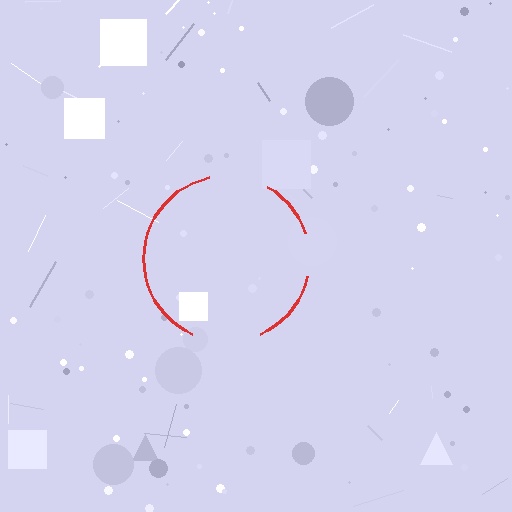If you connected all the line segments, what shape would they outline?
They would outline a circle.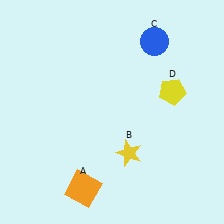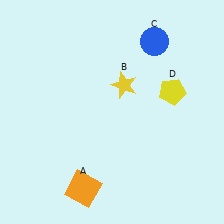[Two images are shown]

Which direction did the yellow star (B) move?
The yellow star (B) moved up.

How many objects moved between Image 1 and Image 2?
1 object moved between the two images.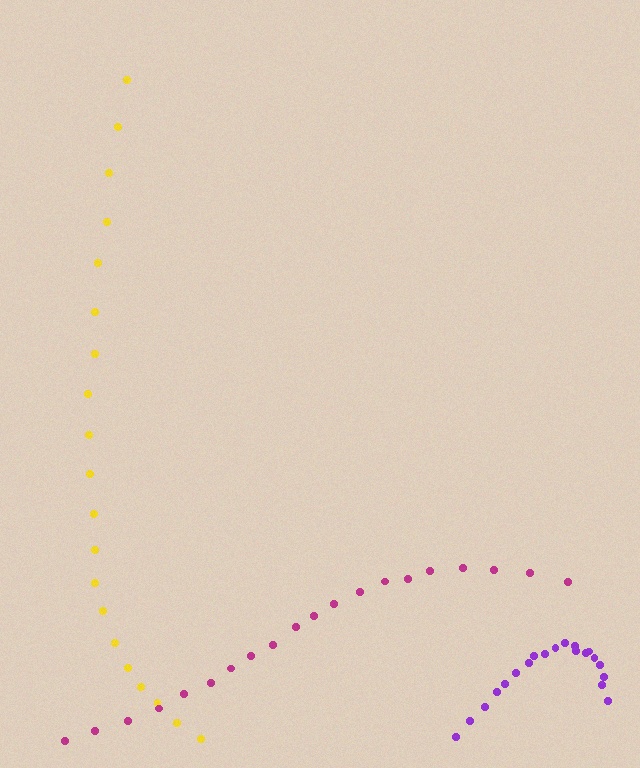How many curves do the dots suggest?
There are 3 distinct paths.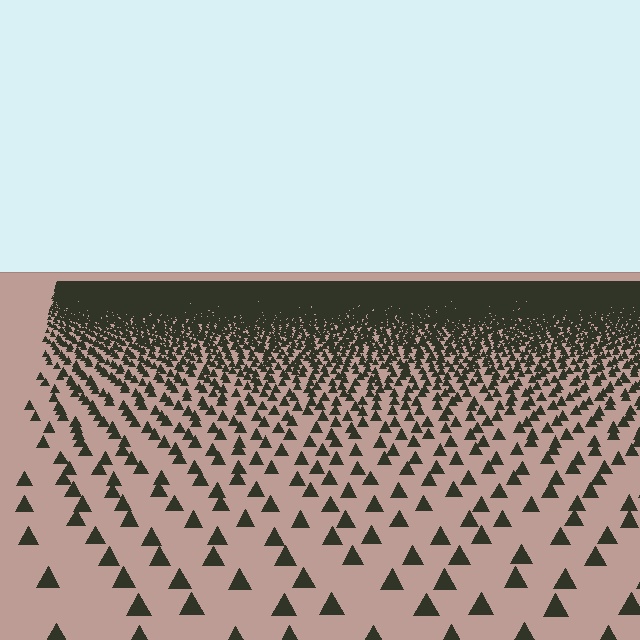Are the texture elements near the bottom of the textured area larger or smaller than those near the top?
Larger. Near the bottom, elements are closer to the viewer and appear at a bigger on-screen size.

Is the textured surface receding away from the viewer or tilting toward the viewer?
The surface is receding away from the viewer. Texture elements get smaller and denser toward the top.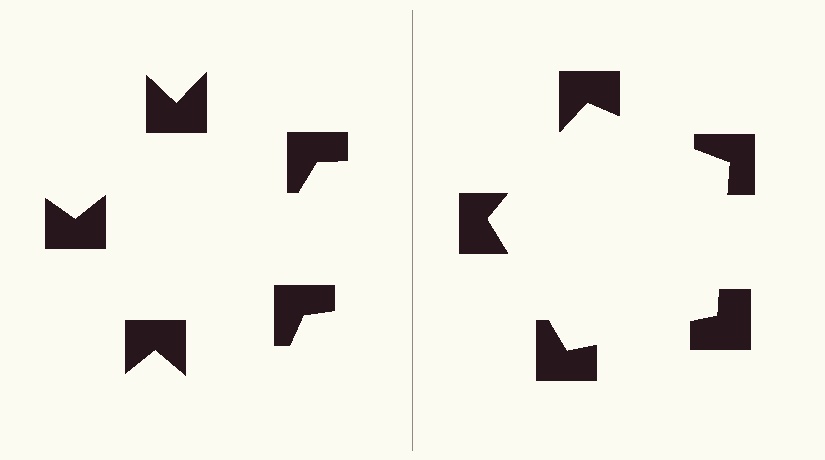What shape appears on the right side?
An illusory pentagon.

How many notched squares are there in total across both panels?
10 — 5 on each side.